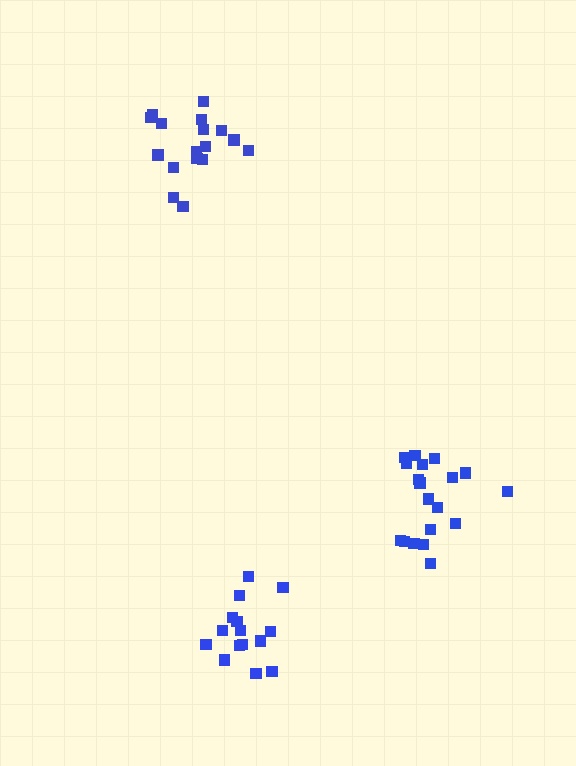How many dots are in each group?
Group 1: 19 dots, Group 2: 17 dots, Group 3: 15 dots (51 total).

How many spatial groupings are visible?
There are 3 spatial groupings.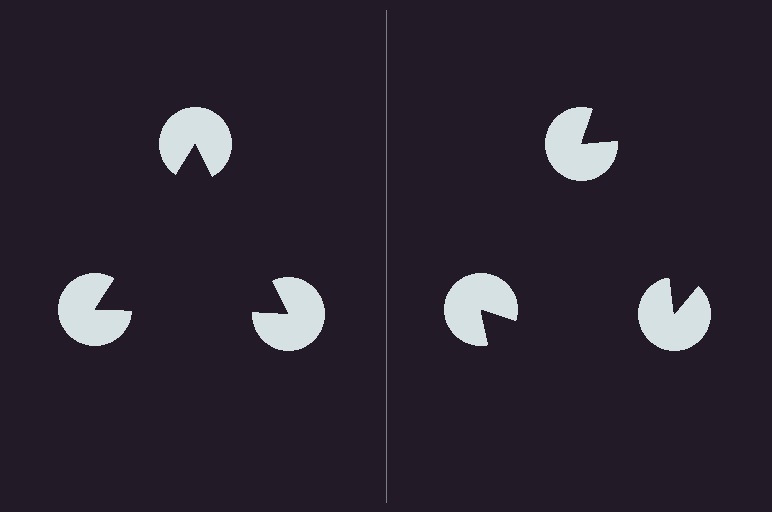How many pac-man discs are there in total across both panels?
6 — 3 on each side.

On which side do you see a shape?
An illusory triangle appears on the left side. On the right side the wedge cuts are rotated, so no coherent shape forms.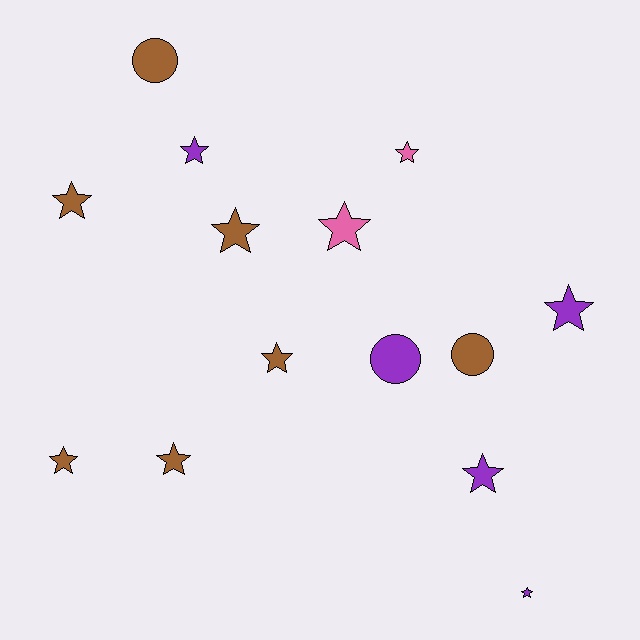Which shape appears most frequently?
Star, with 11 objects.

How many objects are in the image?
There are 14 objects.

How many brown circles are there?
There are 2 brown circles.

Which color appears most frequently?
Brown, with 7 objects.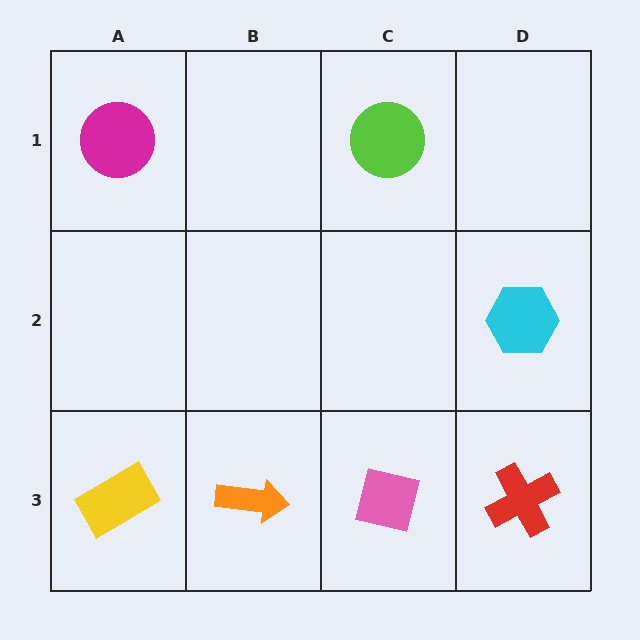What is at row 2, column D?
A cyan hexagon.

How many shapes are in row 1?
2 shapes.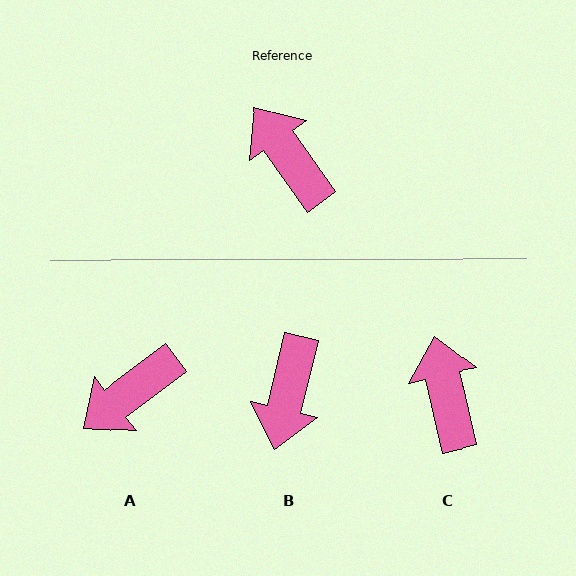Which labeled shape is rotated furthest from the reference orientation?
B, about 131 degrees away.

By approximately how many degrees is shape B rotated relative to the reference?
Approximately 131 degrees counter-clockwise.